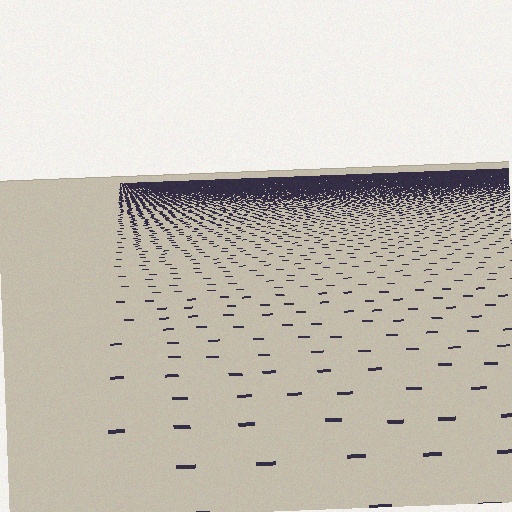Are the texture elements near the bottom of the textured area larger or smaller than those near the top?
Larger. Near the bottom, elements are closer to the viewer and appear at a bigger on-screen size.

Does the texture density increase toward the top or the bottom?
Density increases toward the top.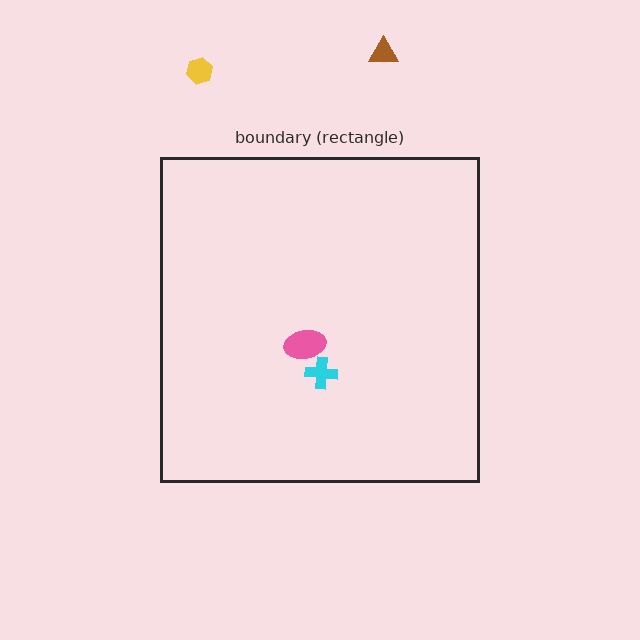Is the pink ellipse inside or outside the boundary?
Inside.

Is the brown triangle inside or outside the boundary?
Outside.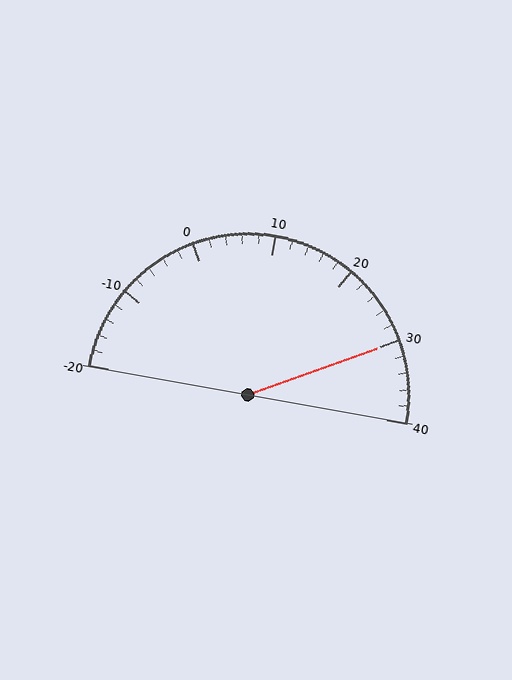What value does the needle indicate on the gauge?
The needle indicates approximately 30.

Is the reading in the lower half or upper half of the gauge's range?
The reading is in the upper half of the range (-20 to 40).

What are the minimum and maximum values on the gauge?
The gauge ranges from -20 to 40.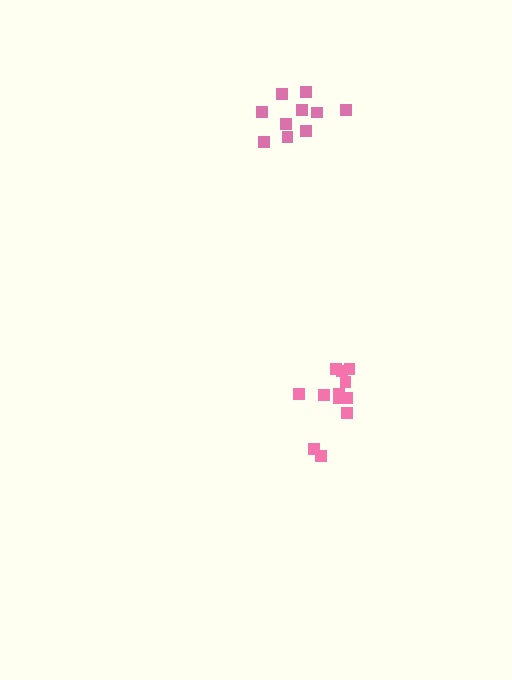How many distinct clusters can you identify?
There are 2 distinct clusters.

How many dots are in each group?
Group 1: 10 dots, Group 2: 12 dots (22 total).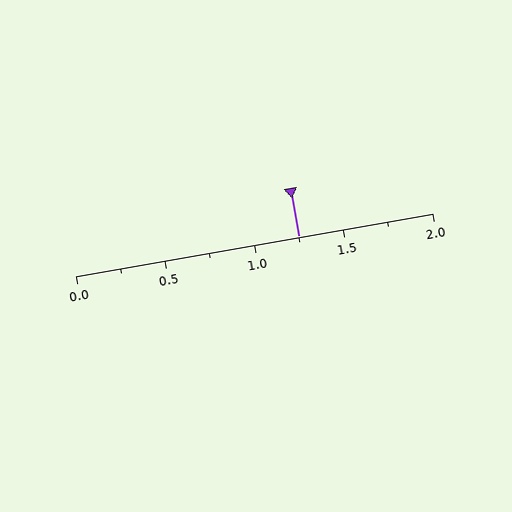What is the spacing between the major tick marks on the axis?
The major ticks are spaced 0.5 apart.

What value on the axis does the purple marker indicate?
The marker indicates approximately 1.25.